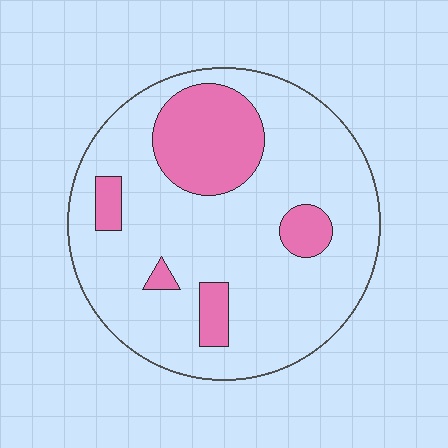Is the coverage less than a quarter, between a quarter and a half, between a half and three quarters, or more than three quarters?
Less than a quarter.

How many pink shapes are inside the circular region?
5.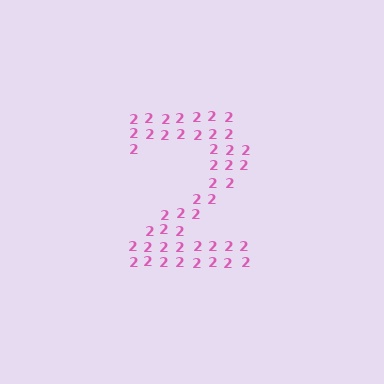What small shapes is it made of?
It is made of small digit 2's.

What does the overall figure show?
The overall figure shows the digit 2.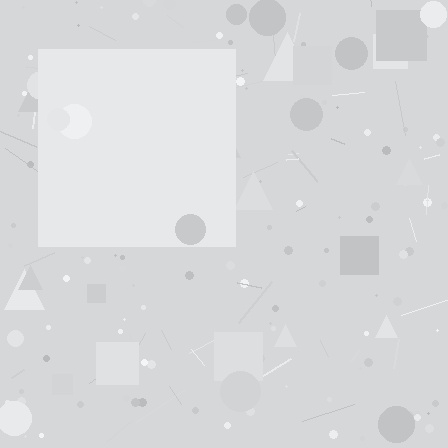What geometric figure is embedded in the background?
A square is embedded in the background.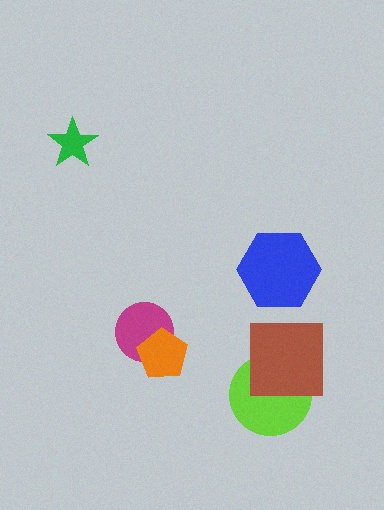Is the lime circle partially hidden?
Yes, it is partially covered by another shape.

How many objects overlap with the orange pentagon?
1 object overlaps with the orange pentagon.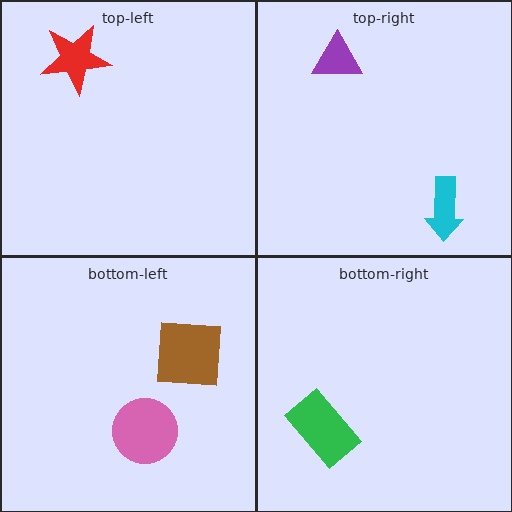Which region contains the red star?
The top-left region.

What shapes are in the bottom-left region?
The pink circle, the brown square.